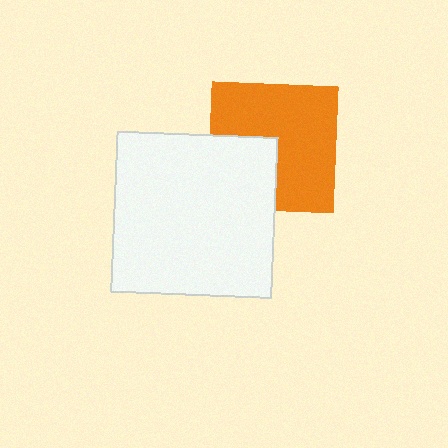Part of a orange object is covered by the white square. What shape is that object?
It is a square.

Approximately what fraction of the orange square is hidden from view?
Roughly 32% of the orange square is hidden behind the white square.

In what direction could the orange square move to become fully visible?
The orange square could move toward the upper-right. That would shift it out from behind the white square entirely.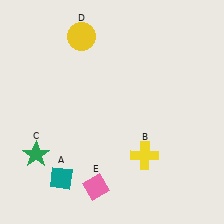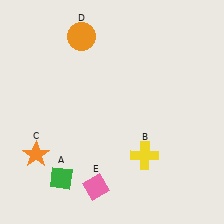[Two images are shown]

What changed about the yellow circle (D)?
In Image 1, D is yellow. In Image 2, it changed to orange.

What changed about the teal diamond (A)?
In Image 1, A is teal. In Image 2, it changed to green.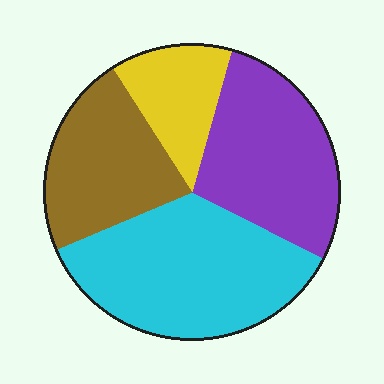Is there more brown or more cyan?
Cyan.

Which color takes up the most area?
Cyan, at roughly 35%.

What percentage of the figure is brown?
Brown covers around 20% of the figure.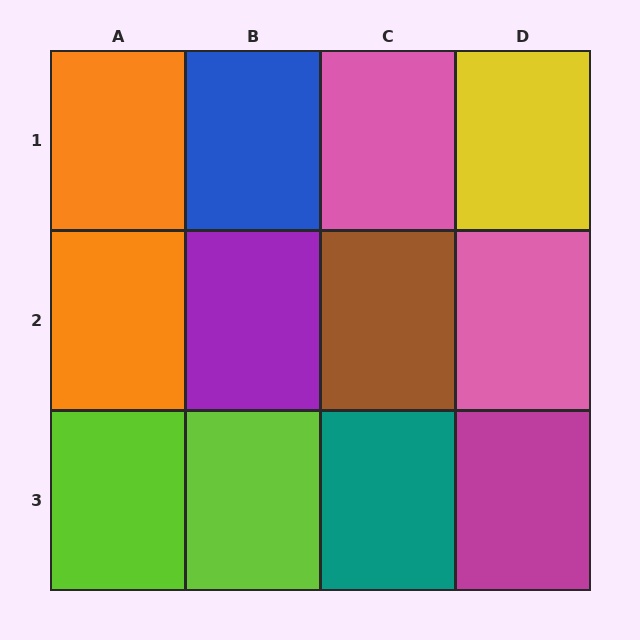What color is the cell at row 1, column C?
Pink.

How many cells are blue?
1 cell is blue.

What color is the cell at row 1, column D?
Yellow.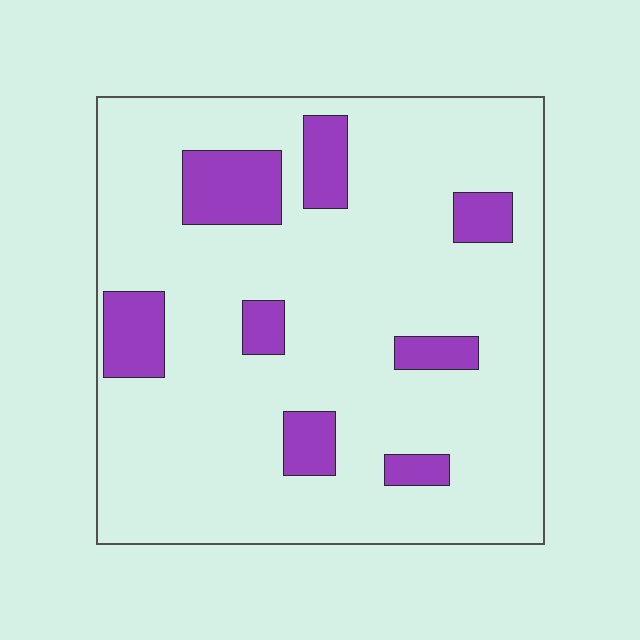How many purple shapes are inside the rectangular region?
8.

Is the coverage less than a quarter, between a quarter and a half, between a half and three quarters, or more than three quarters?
Less than a quarter.